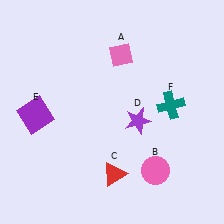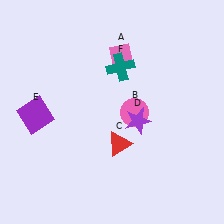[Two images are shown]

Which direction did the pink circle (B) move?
The pink circle (B) moved up.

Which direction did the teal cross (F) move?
The teal cross (F) moved left.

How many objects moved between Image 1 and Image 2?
3 objects moved between the two images.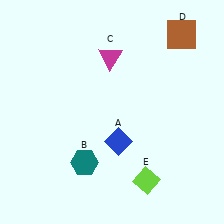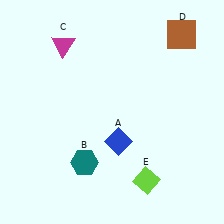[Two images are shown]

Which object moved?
The magenta triangle (C) moved left.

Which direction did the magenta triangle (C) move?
The magenta triangle (C) moved left.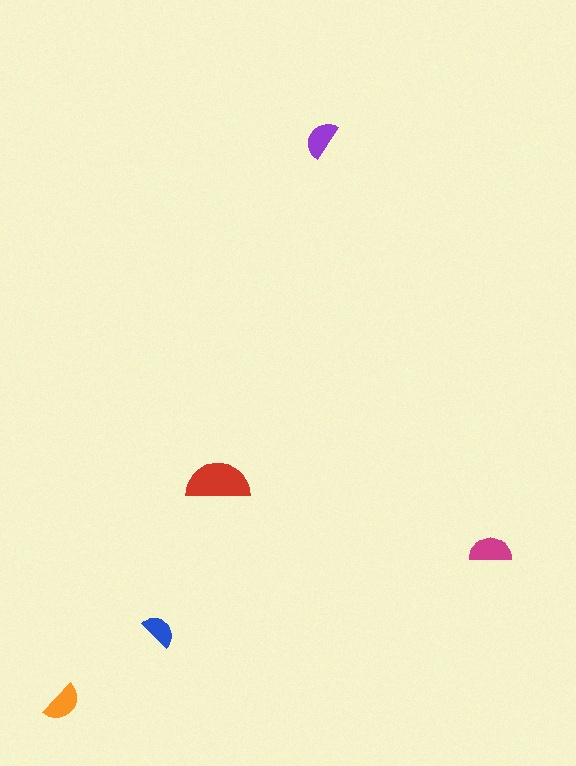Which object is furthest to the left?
The orange semicircle is leftmost.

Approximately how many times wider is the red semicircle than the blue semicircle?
About 2 times wider.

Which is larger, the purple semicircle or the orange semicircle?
The orange one.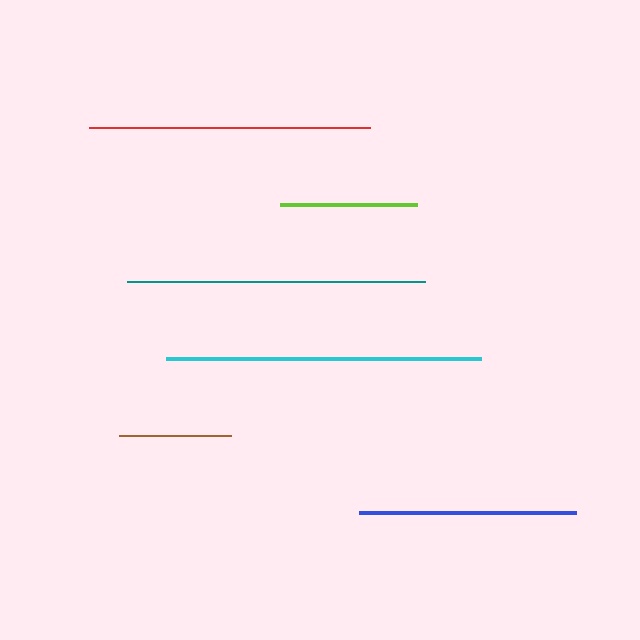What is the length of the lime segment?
The lime segment is approximately 137 pixels long.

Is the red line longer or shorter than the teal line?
The teal line is longer than the red line.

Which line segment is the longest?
The cyan line is the longest at approximately 316 pixels.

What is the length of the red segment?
The red segment is approximately 280 pixels long.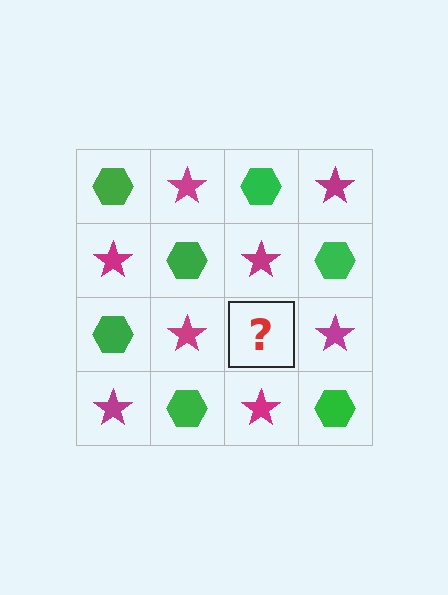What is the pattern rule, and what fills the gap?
The rule is that it alternates green hexagon and magenta star in a checkerboard pattern. The gap should be filled with a green hexagon.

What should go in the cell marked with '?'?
The missing cell should contain a green hexagon.